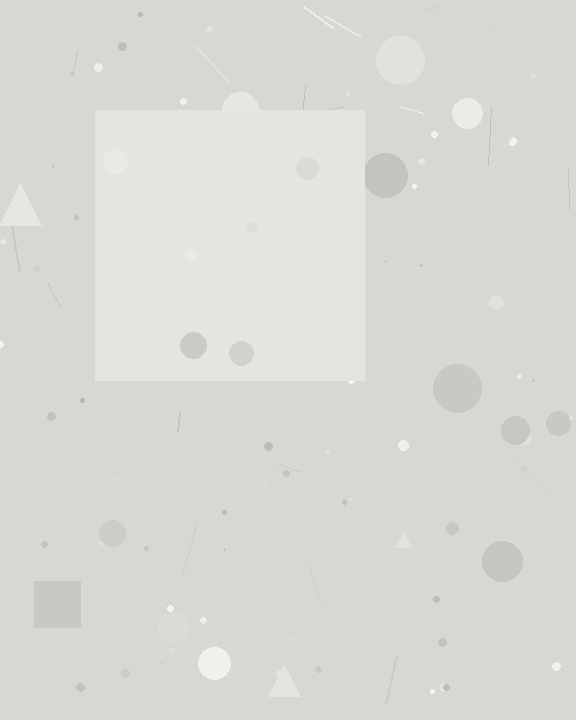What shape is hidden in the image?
A square is hidden in the image.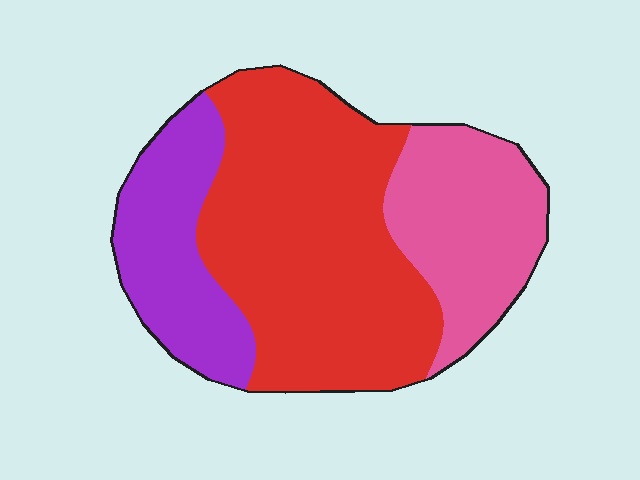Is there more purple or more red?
Red.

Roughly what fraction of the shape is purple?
Purple covers around 20% of the shape.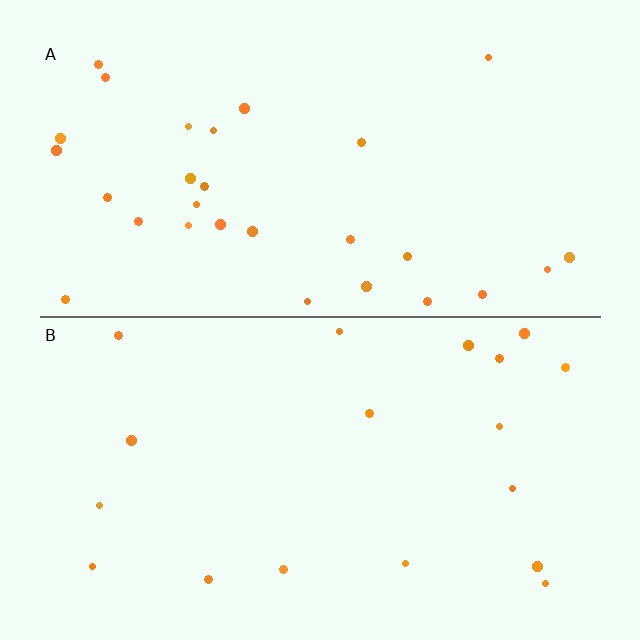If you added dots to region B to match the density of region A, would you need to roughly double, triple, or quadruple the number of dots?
Approximately double.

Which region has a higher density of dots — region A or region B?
A (the top).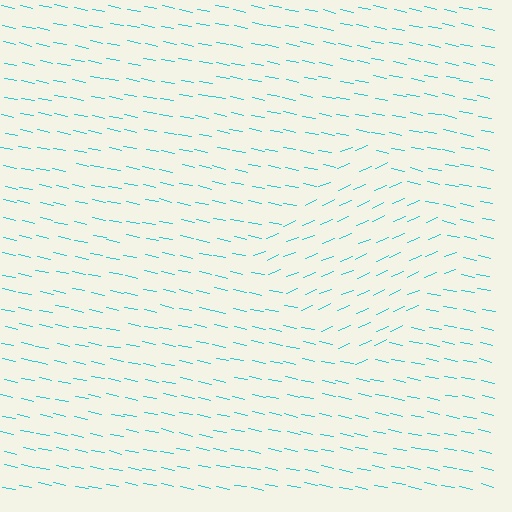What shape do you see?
I see a diamond.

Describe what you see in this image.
The image is filled with small cyan line segments. A diamond region in the image has lines oriented differently from the surrounding lines, creating a visible texture boundary.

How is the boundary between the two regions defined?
The boundary is defined purely by a change in line orientation (approximately 35 degrees difference). All lines are the same color and thickness.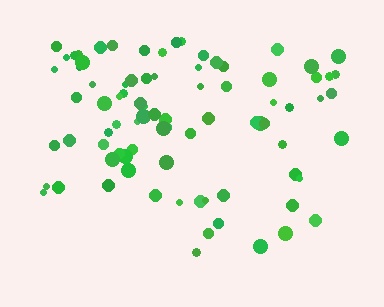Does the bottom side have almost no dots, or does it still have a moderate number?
Still a moderate number, just noticeably fewer than the top.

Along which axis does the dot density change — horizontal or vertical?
Vertical.